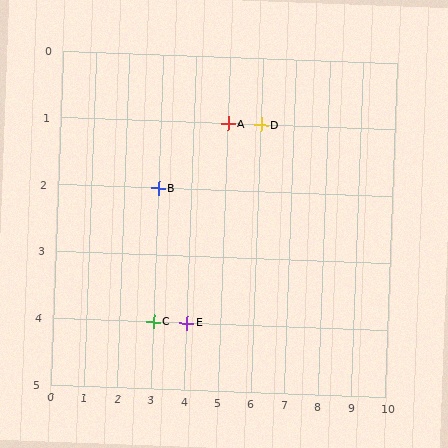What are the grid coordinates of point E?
Point E is at grid coordinates (4, 4).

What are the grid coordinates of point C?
Point C is at grid coordinates (3, 4).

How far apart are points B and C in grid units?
Points B and C are 2 rows apart.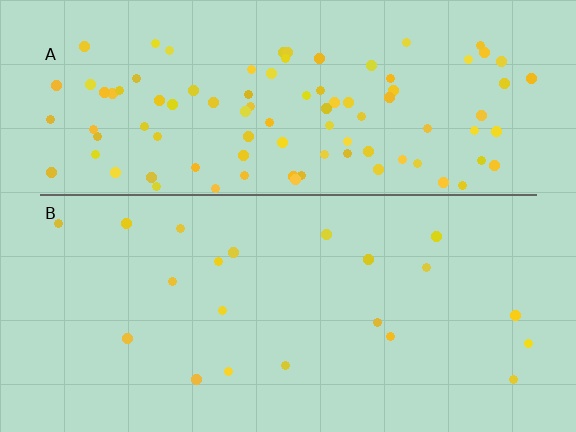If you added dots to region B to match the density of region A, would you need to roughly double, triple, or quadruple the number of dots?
Approximately quadruple.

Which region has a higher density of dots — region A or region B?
A (the top).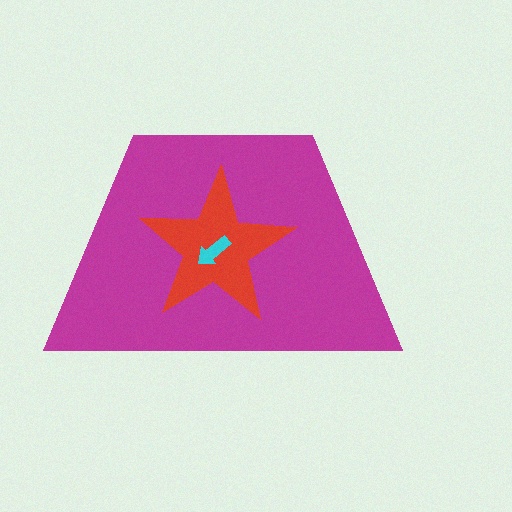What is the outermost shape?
The magenta trapezoid.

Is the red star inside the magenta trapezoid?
Yes.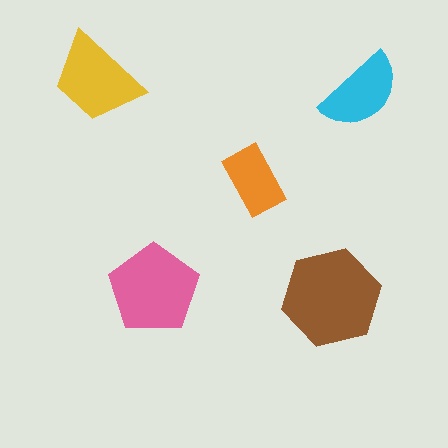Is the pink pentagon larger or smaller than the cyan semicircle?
Larger.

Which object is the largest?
The brown hexagon.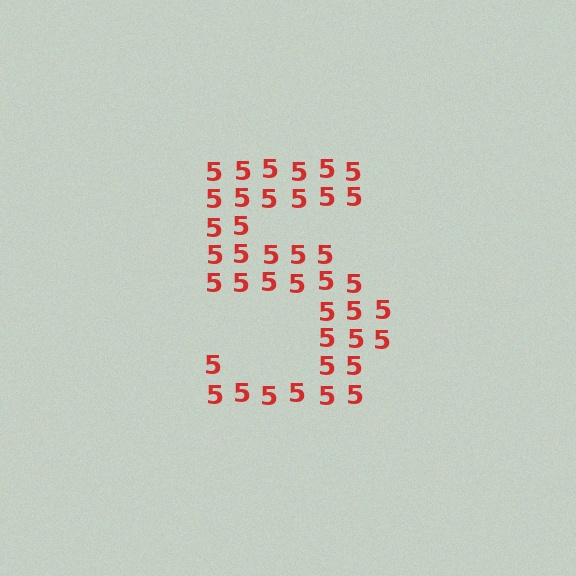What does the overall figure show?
The overall figure shows the digit 5.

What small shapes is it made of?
It is made of small digit 5's.